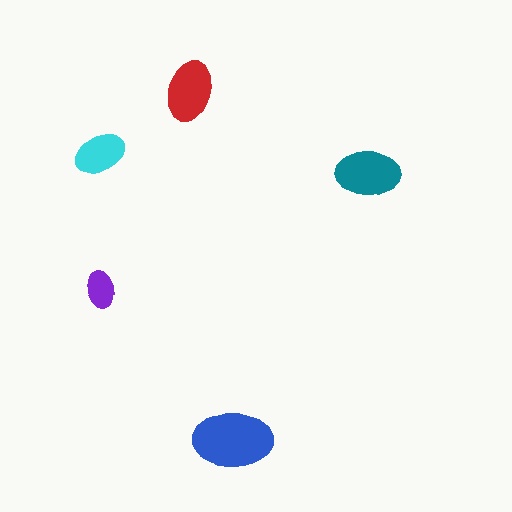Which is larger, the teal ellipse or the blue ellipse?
The blue one.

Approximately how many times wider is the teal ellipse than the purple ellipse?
About 1.5 times wider.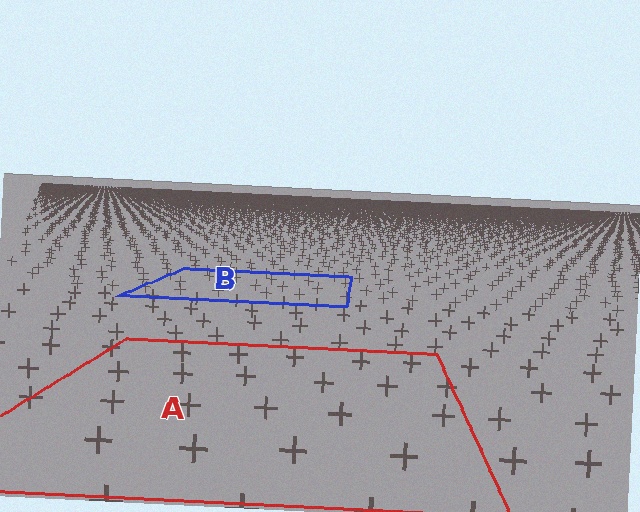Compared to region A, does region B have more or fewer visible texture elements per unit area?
Region B has more texture elements per unit area — they are packed more densely because it is farther away.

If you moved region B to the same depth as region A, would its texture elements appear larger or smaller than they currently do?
They would appear larger. At a closer depth, the same texture elements are projected at a bigger on-screen size.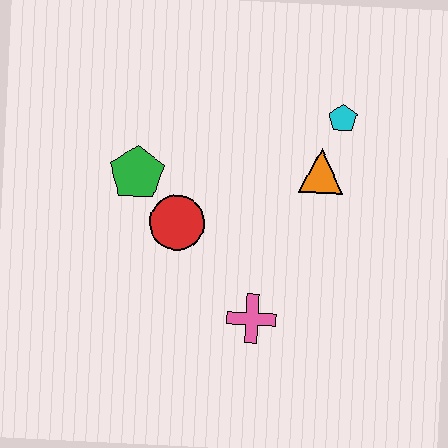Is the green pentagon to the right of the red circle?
No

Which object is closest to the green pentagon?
The red circle is closest to the green pentagon.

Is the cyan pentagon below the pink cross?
No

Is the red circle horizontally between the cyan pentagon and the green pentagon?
Yes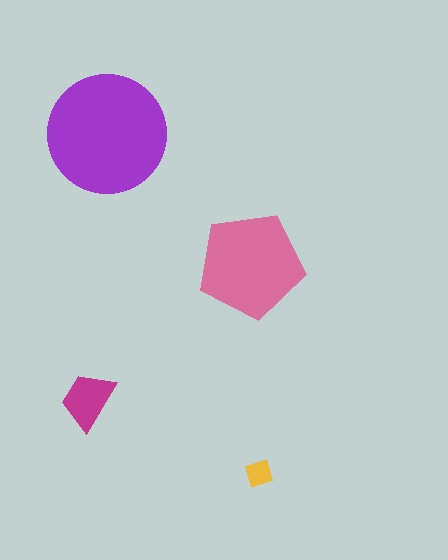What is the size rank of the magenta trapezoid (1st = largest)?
3rd.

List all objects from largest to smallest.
The purple circle, the pink pentagon, the magenta trapezoid, the yellow diamond.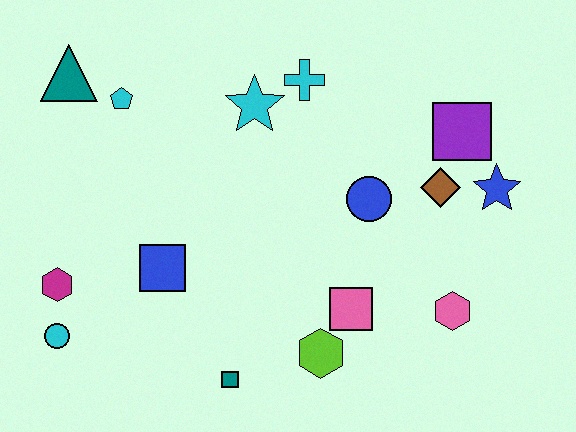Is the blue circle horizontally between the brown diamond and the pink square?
Yes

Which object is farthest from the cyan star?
The cyan circle is farthest from the cyan star.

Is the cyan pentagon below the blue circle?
No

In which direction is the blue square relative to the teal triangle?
The blue square is below the teal triangle.